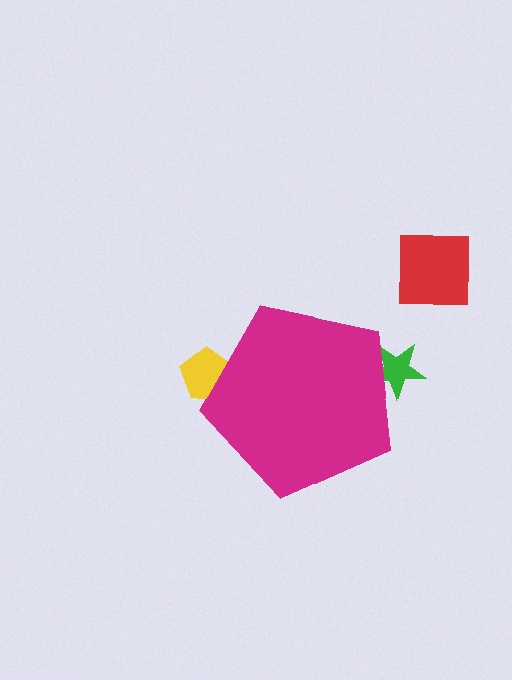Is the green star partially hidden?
Yes, the green star is partially hidden behind the magenta pentagon.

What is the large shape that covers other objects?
A magenta pentagon.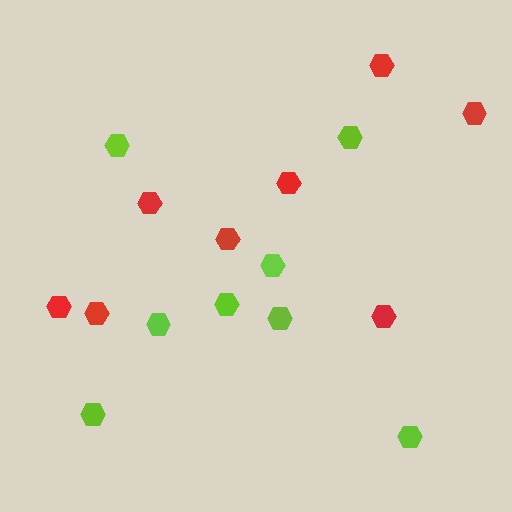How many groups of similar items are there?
There are 2 groups: one group of red hexagons (8) and one group of lime hexagons (8).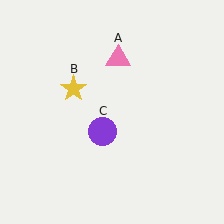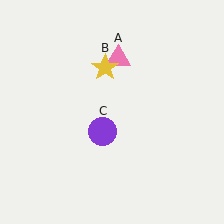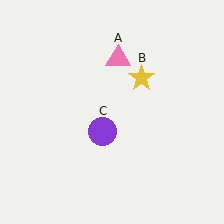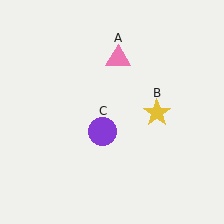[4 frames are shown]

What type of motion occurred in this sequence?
The yellow star (object B) rotated clockwise around the center of the scene.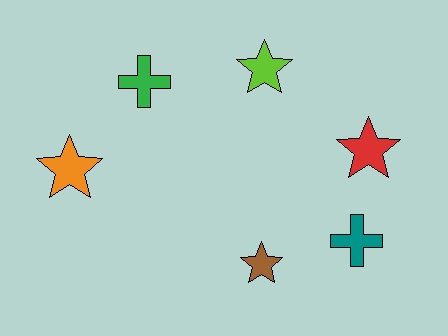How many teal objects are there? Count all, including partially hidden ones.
There is 1 teal object.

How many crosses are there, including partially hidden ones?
There are 2 crosses.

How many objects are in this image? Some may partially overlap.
There are 6 objects.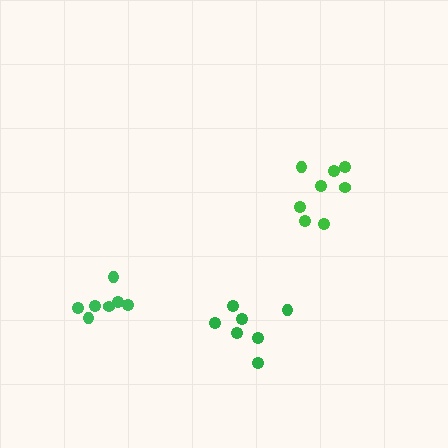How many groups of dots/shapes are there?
There are 3 groups.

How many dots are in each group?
Group 1: 7 dots, Group 2: 8 dots, Group 3: 7 dots (22 total).